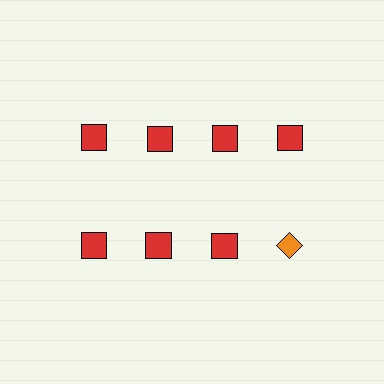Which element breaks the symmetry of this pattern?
The orange diamond in the second row, second from right column breaks the symmetry. All other shapes are red squares.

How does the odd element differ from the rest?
It differs in both color (orange instead of red) and shape (diamond instead of square).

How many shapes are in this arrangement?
There are 8 shapes arranged in a grid pattern.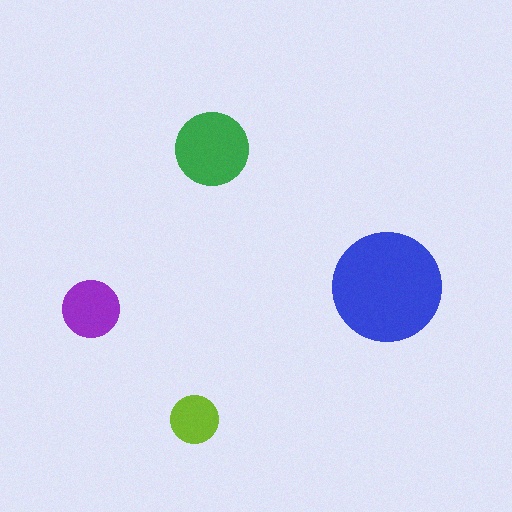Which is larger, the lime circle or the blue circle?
The blue one.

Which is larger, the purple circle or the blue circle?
The blue one.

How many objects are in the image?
There are 4 objects in the image.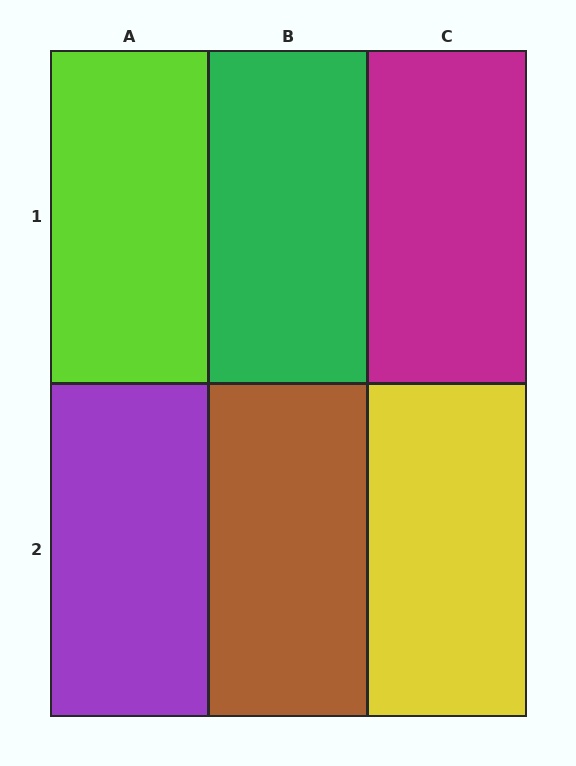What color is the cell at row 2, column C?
Yellow.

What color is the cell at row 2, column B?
Brown.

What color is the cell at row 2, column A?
Purple.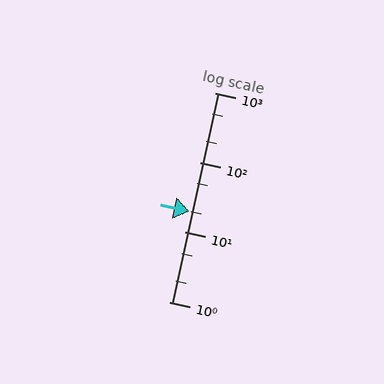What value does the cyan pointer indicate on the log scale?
The pointer indicates approximately 20.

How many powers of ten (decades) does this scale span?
The scale spans 3 decades, from 1 to 1000.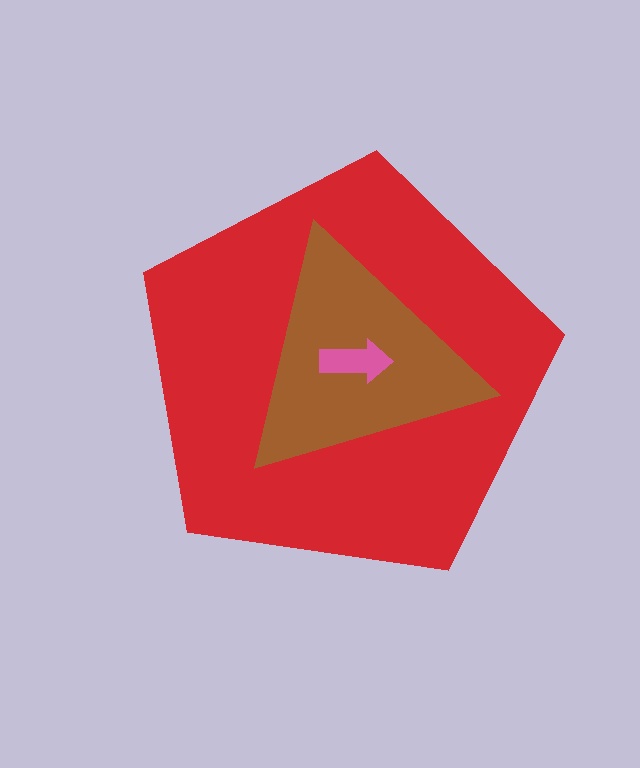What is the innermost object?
The pink arrow.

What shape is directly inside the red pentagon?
The brown triangle.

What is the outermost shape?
The red pentagon.